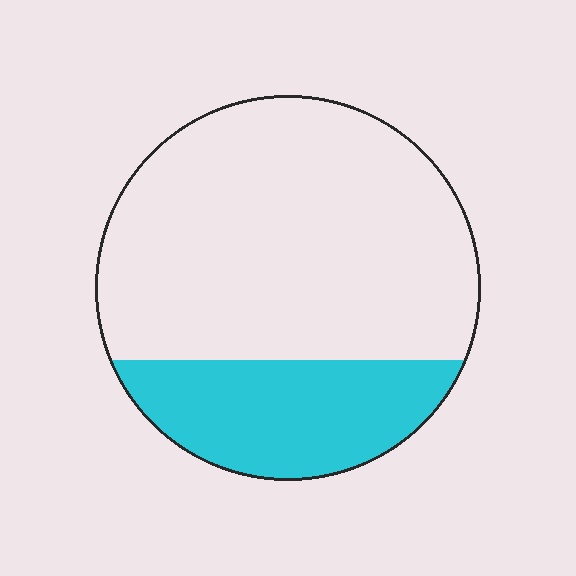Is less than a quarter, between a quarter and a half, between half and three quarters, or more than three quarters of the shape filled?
Between a quarter and a half.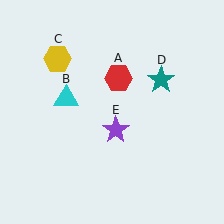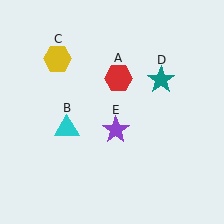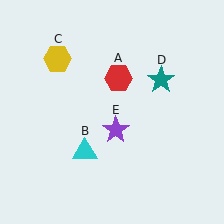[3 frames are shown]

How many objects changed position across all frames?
1 object changed position: cyan triangle (object B).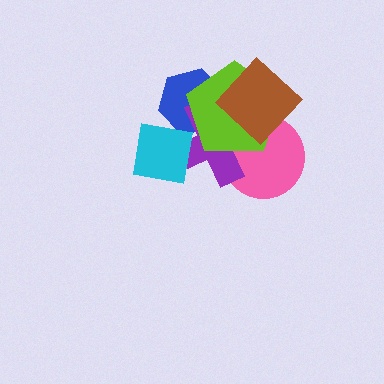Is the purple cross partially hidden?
Yes, it is partially covered by another shape.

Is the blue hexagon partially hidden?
Yes, it is partially covered by another shape.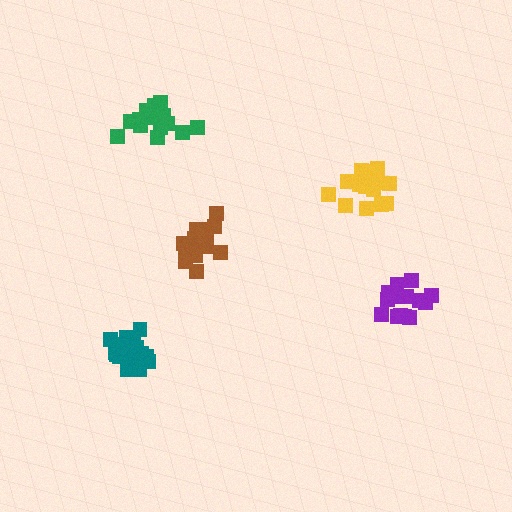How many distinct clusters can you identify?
There are 5 distinct clusters.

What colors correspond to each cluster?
The clusters are colored: purple, yellow, brown, teal, green.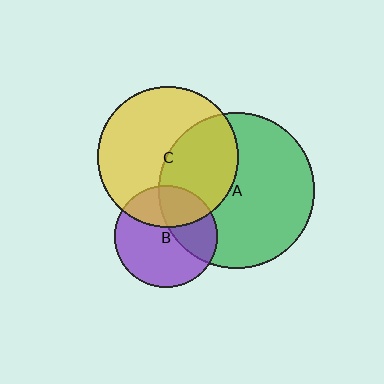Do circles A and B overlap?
Yes.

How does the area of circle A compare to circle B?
Approximately 2.3 times.